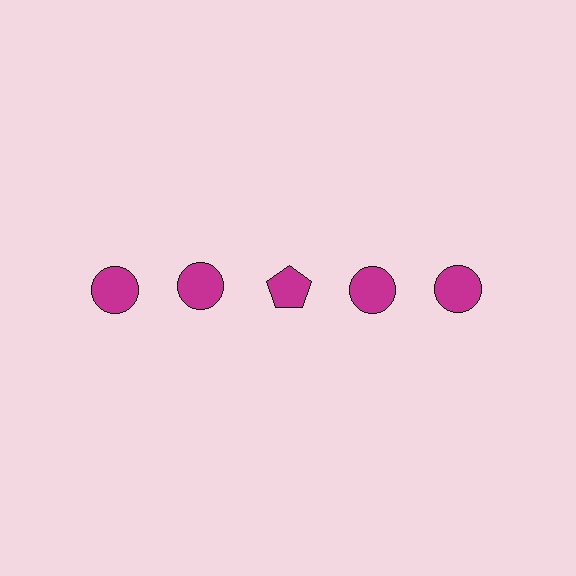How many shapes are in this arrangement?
There are 5 shapes arranged in a grid pattern.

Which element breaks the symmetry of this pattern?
The magenta pentagon in the top row, center column breaks the symmetry. All other shapes are magenta circles.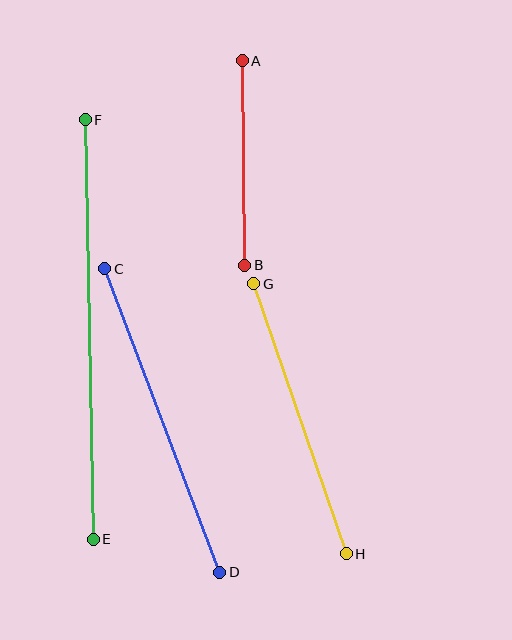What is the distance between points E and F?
The distance is approximately 420 pixels.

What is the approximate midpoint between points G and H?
The midpoint is at approximately (300, 419) pixels.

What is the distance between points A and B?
The distance is approximately 204 pixels.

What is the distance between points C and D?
The distance is approximately 325 pixels.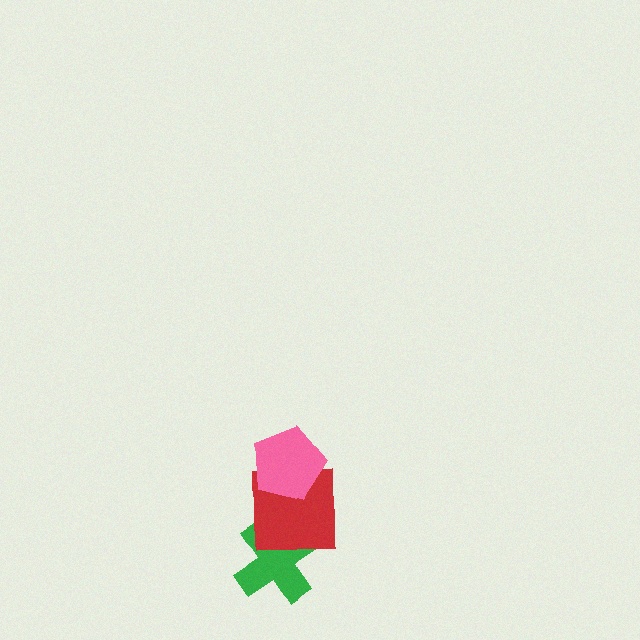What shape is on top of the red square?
The pink pentagon is on top of the red square.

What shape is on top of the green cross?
The red square is on top of the green cross.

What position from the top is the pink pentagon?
The pink pentagon is 1st from the top.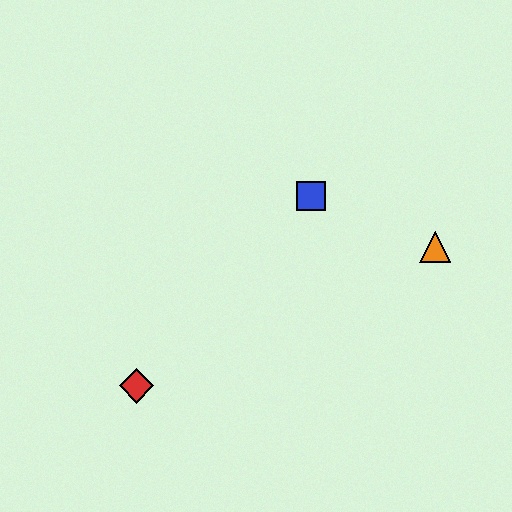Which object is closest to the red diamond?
The blue square is closest to the red diamond.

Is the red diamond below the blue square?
Yes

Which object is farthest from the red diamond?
The orange triangle is farthest from the red diamond.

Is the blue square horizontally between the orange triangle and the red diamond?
Yes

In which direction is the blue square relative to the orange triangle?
The blue square is to the left of the orange triangle.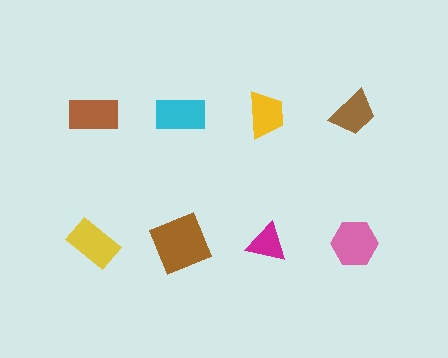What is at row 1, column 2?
A cyan rectangle.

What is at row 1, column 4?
A brown trapezoid.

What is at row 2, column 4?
A pink hexagon.